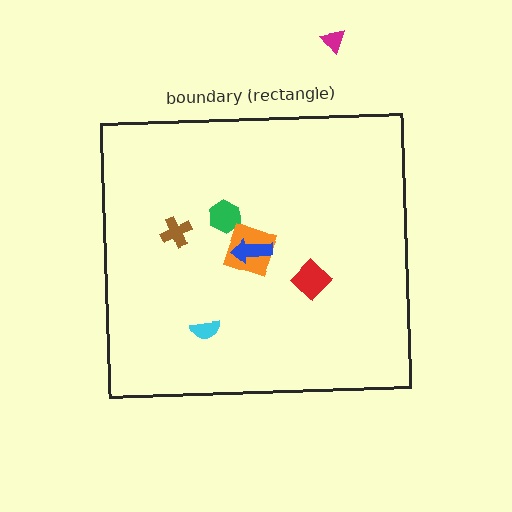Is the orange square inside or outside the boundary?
Inside.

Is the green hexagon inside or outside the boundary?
Inside.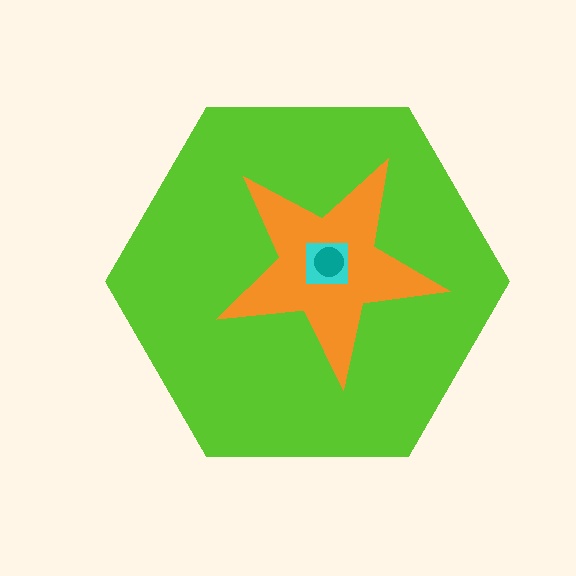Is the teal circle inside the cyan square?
Yes.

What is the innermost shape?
The teal circle.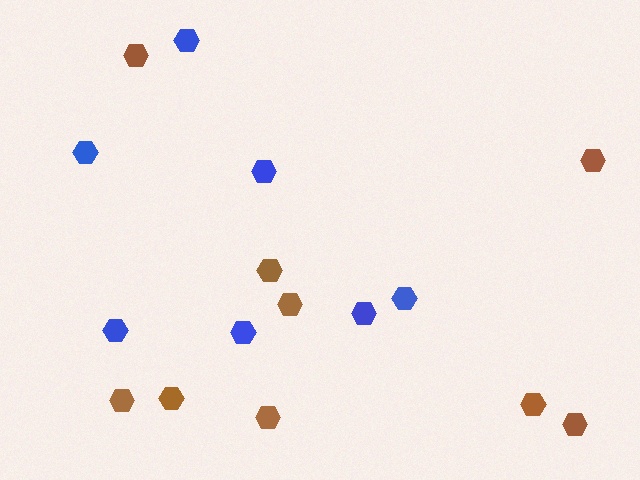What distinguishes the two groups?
There are 2 groups: one group of blue hexagons (7) and one group of brown hexagons (9).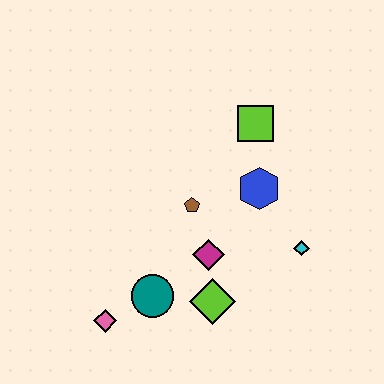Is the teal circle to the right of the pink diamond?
Yes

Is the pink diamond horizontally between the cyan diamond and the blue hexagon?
No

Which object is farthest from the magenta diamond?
The lime square is farthest from the magenta diamond.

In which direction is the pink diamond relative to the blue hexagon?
The pink diamond is to the left of the blue hexagon.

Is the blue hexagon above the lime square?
No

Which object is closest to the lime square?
The blue hexagon is closest to the lime square.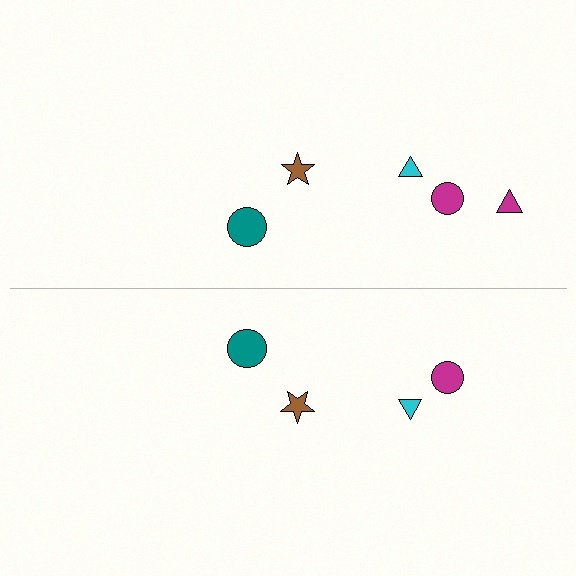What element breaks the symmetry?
A magenta triangle is missing from the bottom side.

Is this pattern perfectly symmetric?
No, the pattern is not perfectly symmetric. A magenta triangle is missing from the bottom side.